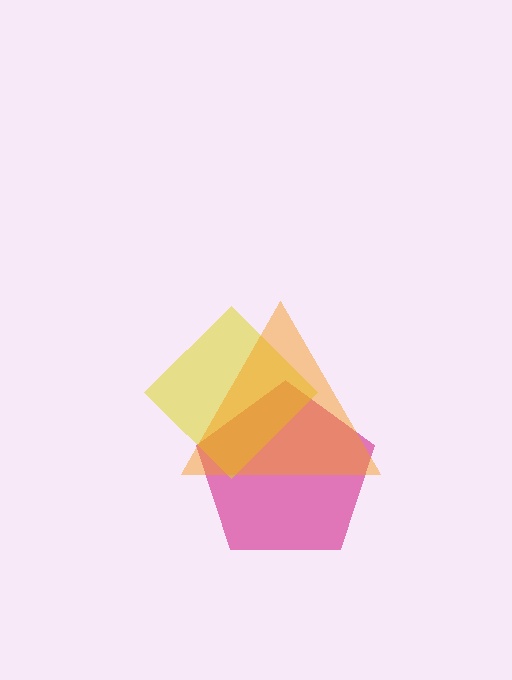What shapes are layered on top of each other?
The layered shapes are: a magenta pentagon, a yellow diamond, an orange triangle.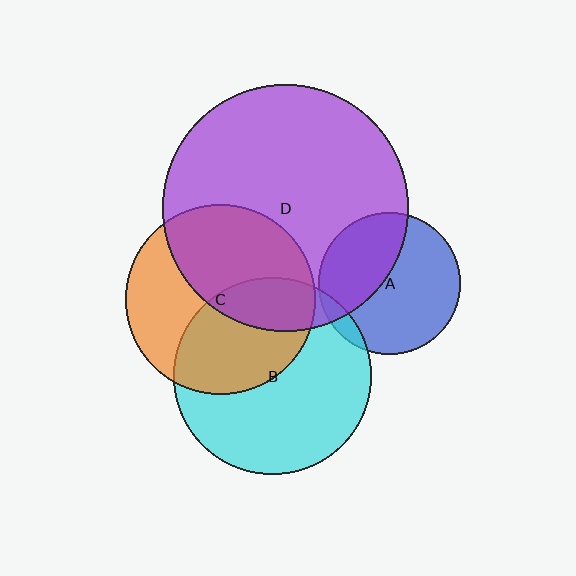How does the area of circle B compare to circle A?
Approximately 2.0 times.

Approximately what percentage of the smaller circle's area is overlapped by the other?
Approximately 15%.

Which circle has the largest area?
Circle D (purple).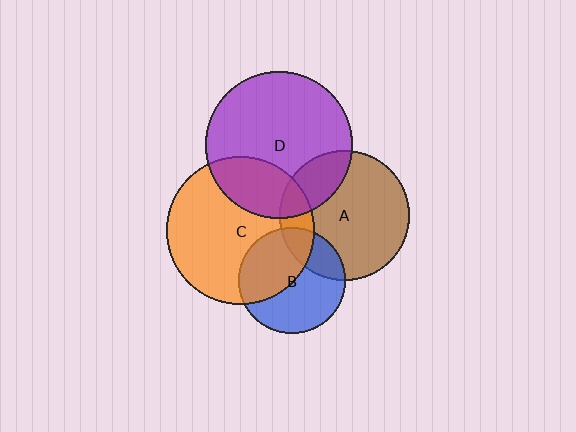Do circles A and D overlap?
Yes.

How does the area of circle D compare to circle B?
Approximately 1.9 times.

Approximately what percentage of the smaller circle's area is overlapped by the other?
Approximately 20%.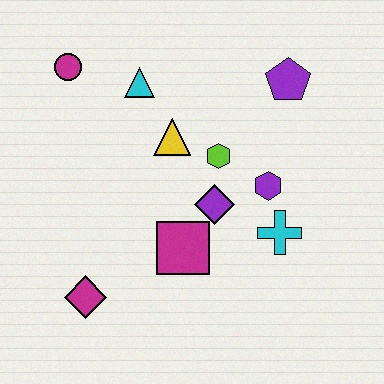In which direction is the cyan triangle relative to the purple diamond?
The cyan triangle is above the purple diamond.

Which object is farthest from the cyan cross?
The magenta circle is farthest from the cyan cross.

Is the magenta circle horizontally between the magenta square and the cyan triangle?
No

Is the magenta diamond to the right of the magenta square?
No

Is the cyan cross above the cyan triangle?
No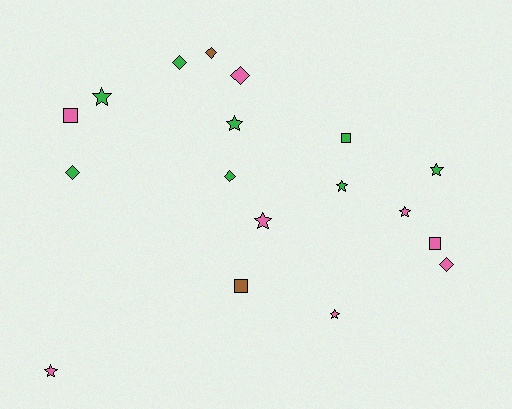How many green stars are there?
There are 4 green stars.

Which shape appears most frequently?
Star, with 8 objects.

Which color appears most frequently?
Green, with 8 objects.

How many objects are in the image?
There are 18 objects.